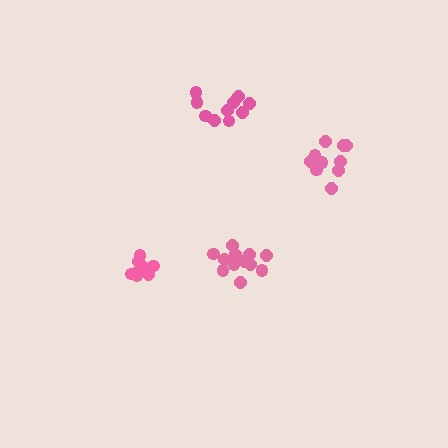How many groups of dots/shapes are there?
There are 4 groups.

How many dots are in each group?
Group 1: 12 dots, Group 2: 11 dots, Group 3: 10 dots, Group 4: 9 dots (42 total).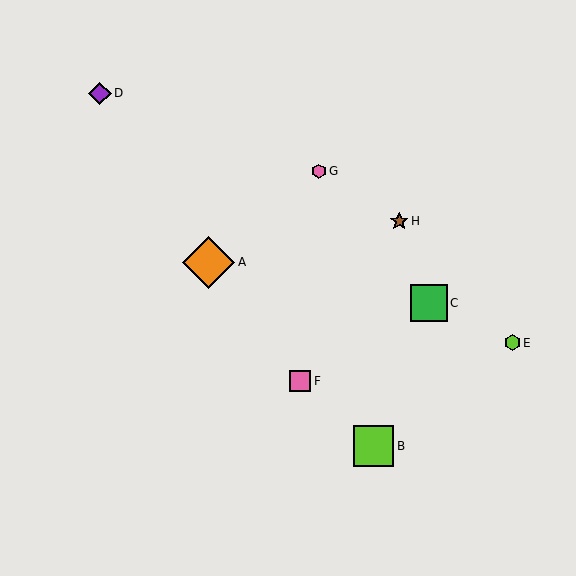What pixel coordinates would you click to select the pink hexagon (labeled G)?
Click at (319, 171) to select the pink hexagon G.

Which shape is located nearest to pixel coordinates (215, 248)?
The orange diamond (labeled A) at (209, 262) is nearest to that location.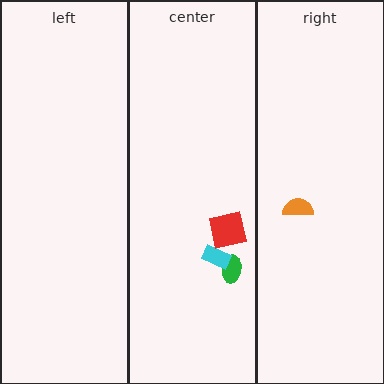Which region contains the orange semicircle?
The right region.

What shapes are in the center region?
The green ellipse, the cyan rectangle, the red square.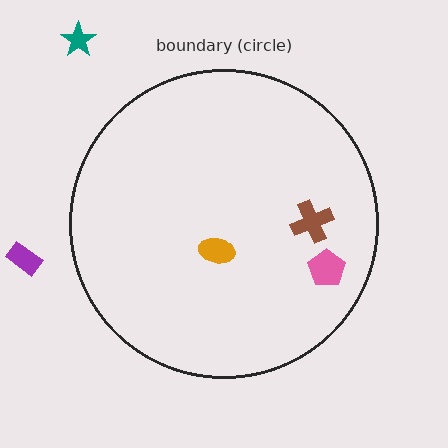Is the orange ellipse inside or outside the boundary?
Inside.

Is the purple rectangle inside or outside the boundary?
Outside.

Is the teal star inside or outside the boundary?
Outside.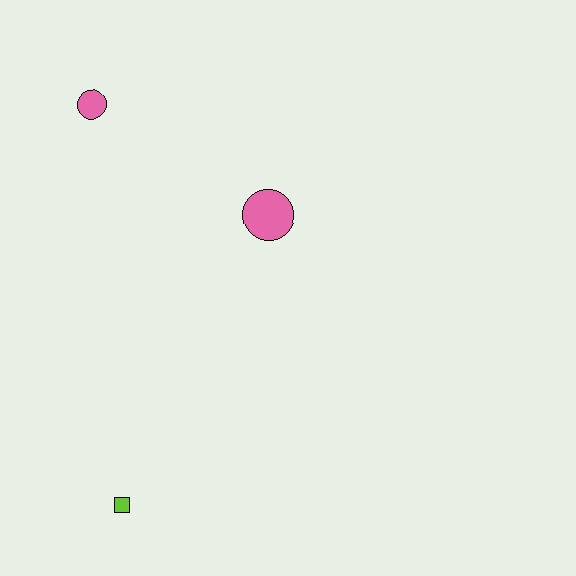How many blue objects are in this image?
There are no blue objects.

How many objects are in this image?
There are 3 objects.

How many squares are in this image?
There is 1 square.